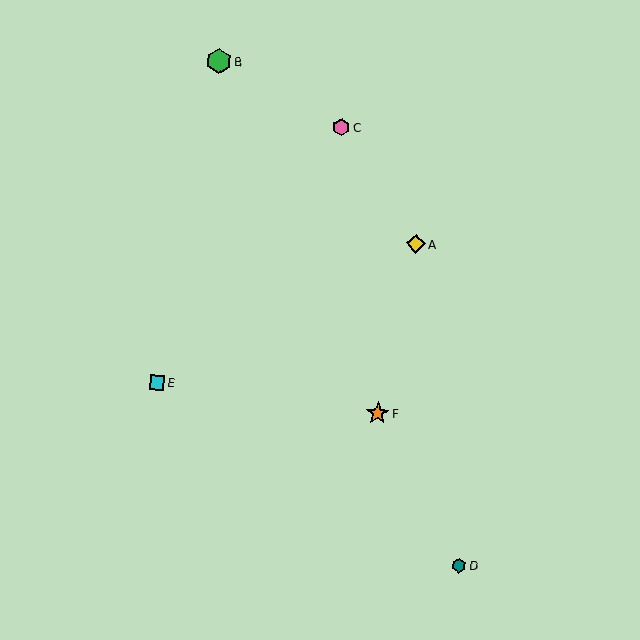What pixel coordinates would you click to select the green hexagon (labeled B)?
Click at (219, 61) to select the green hexagon B.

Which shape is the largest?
The green hexagon (labeled B) is the largest.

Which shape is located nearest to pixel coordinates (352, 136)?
The pink hexagon (labeled C) at (341, 127) is nearest to that location.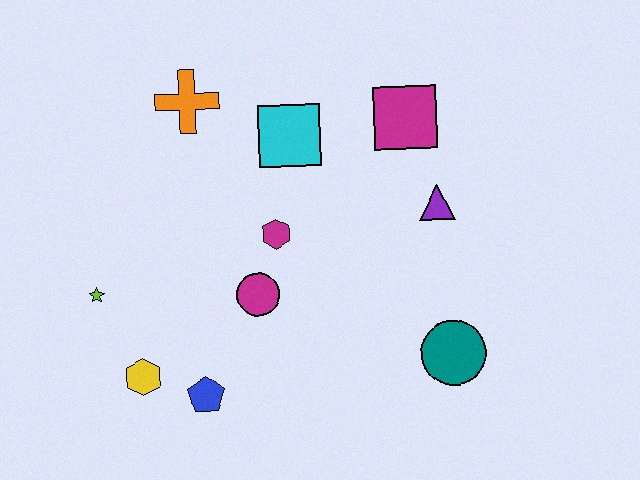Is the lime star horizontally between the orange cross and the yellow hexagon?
No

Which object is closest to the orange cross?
The cyan square is closest to the orange cross.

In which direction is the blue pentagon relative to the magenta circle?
The blue pentagon is below the magenta circle.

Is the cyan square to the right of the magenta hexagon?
Yes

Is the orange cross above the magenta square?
Yes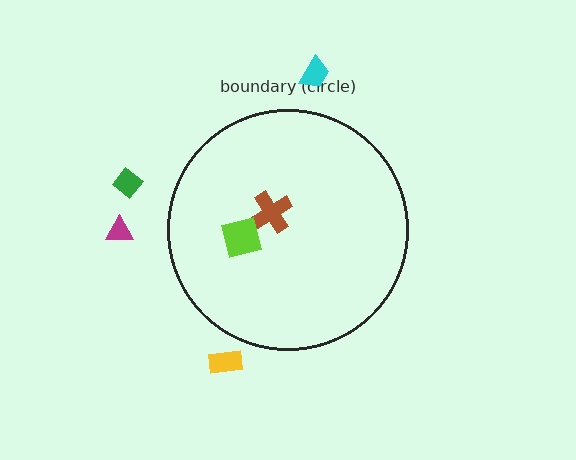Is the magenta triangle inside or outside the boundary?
Outside.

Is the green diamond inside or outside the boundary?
Outside.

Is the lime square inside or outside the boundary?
Inside.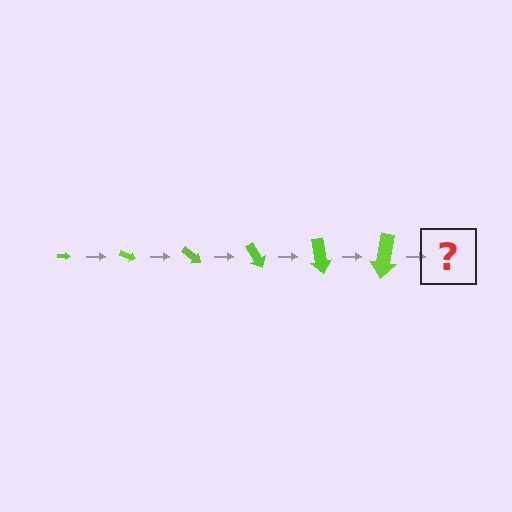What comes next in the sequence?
The next element should be an arrow, larger than the previous one and rotated 120 degrees from the start.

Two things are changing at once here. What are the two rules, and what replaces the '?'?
The two rules are that the arrow grows larger each step and it rotates 20 degrees each step. The '?' should be an arrow, larger than the previous one and rotated 120 degrees from the start.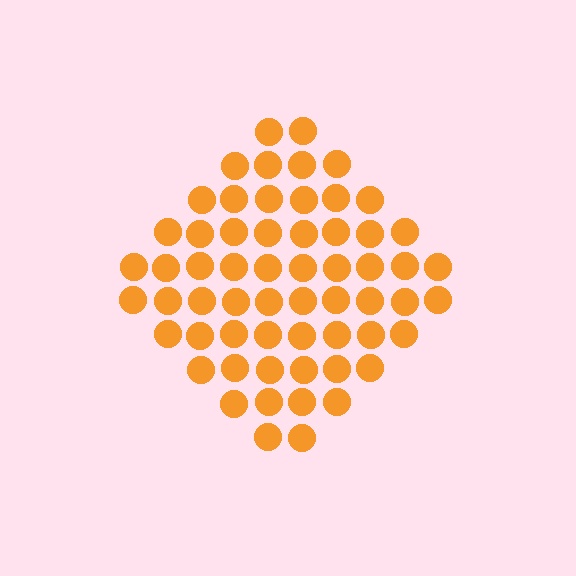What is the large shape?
The large shape is a diamond.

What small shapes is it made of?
It is made of small circles.